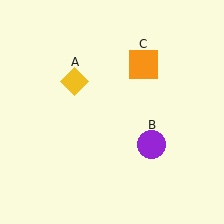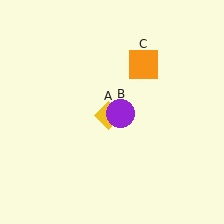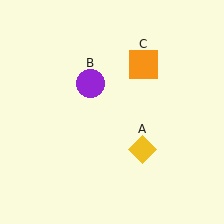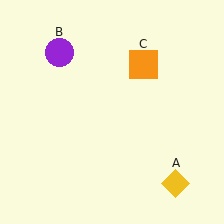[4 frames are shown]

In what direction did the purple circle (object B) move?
The purple circle (object B) moved up and to the left.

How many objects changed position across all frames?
2 objects changed position: yellow diamond (object A), purple circle (object B).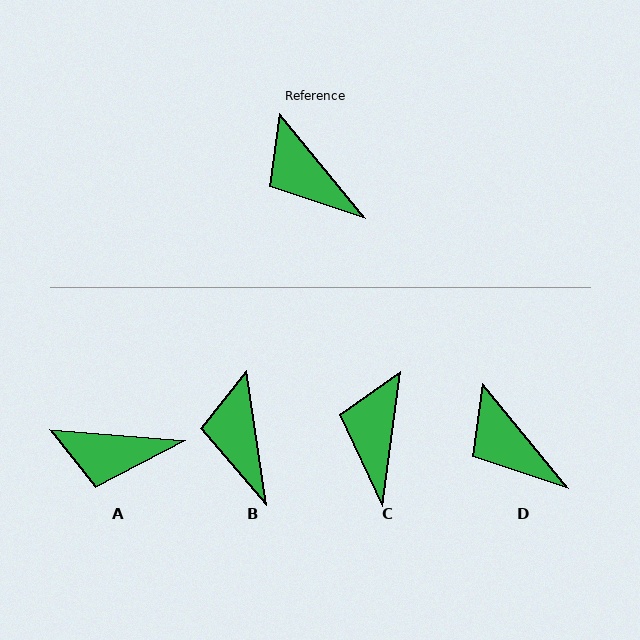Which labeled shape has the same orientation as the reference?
D.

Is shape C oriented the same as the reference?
No, it is off by about 47 degrees.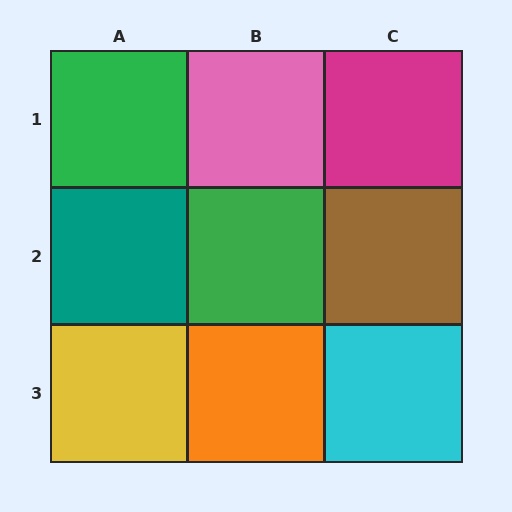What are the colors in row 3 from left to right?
Yellow, orange, cyan.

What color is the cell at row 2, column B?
Green.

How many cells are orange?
1 cell is orange.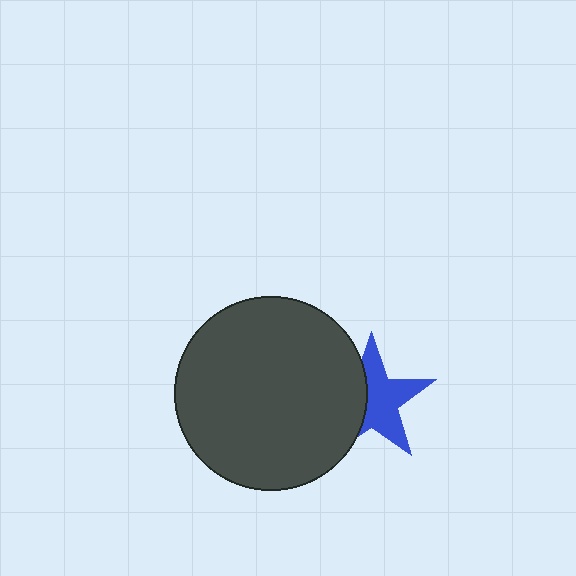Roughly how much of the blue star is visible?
About half of it is visible (roughly 60%).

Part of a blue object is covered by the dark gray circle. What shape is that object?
It is a star.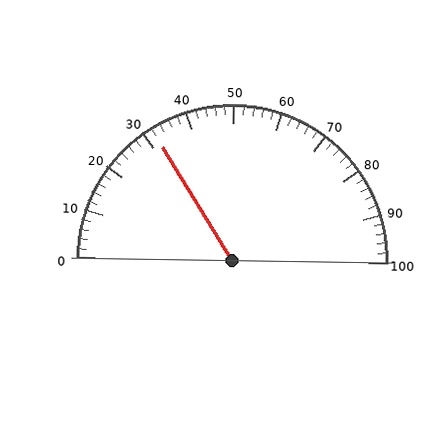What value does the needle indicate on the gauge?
The needle indicates approximately 32.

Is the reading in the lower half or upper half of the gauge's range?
The reading is in the lower half of the range (0 to 100).